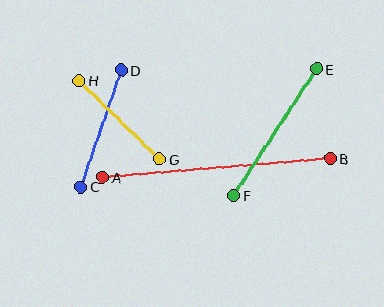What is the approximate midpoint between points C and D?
The midpoint is at approximately (101, 129) pixels.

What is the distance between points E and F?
The distance is approximately 151 pixels.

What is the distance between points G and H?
The distance is approximately 112 pixels.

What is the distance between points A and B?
The distance is approximately 228 pixels.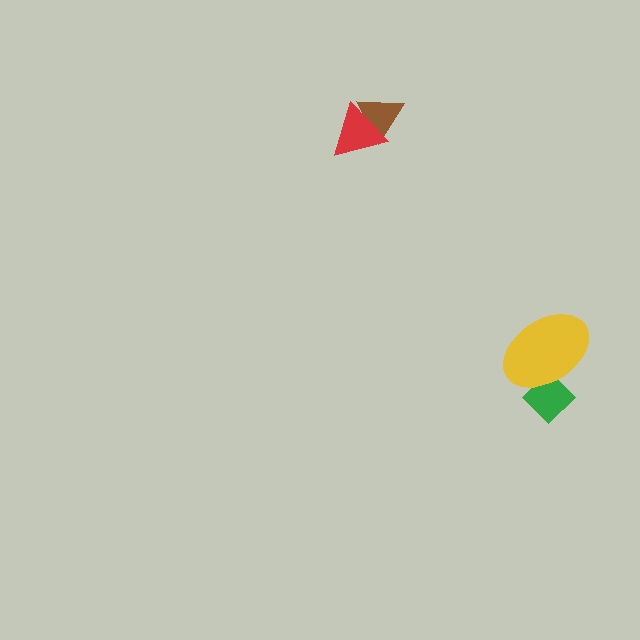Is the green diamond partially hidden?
Yes, it is partially covered by another shape.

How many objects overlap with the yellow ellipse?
1 object overlaps with the yellow ellipse.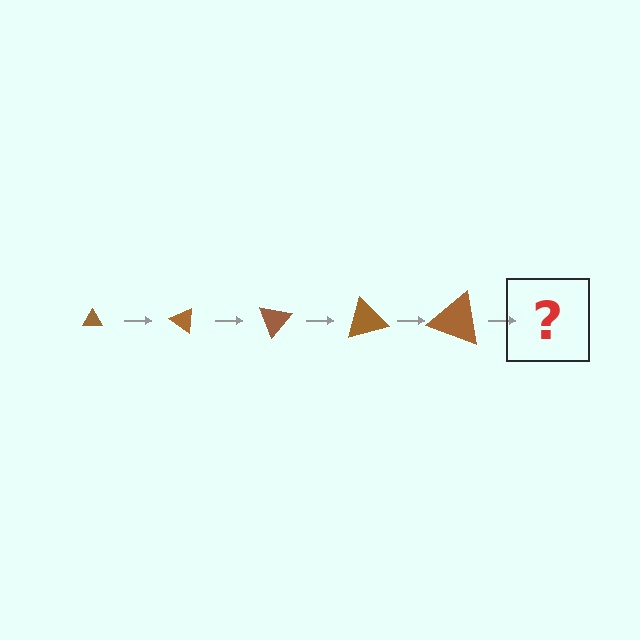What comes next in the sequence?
The next element should be a triangle, larger than the previous one and rotated 175 degrees from the start.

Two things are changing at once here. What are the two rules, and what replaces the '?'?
The two rules are that the triangle grows larger each step and it rotates 35 degrees each step. The '?' should be a triangle, larger than the previous one and rotated 175 degrees from the start.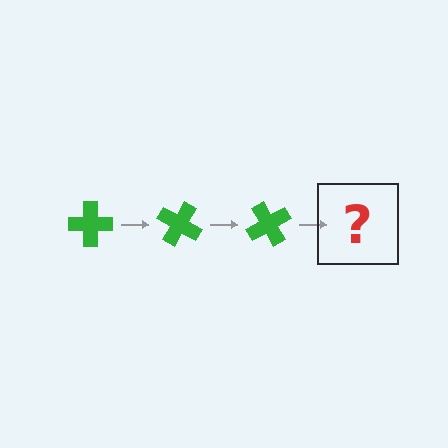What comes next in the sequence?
The next element should be a green cross rotated 90 degrees.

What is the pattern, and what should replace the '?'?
The pattern is that the cross rotates 30 degrees each step. The '?' should be a green cross rotated 90 degrees.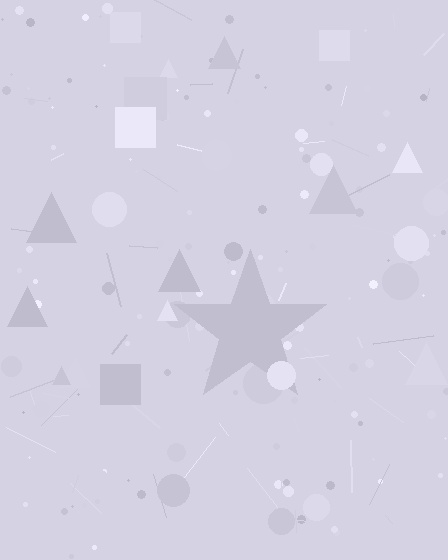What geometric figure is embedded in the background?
A star is embedded in the background.